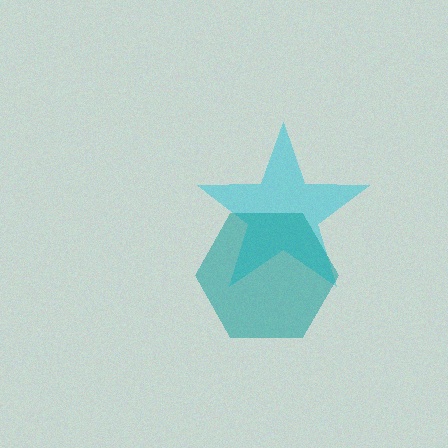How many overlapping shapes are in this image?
There are 2 overlapping shapes in the image.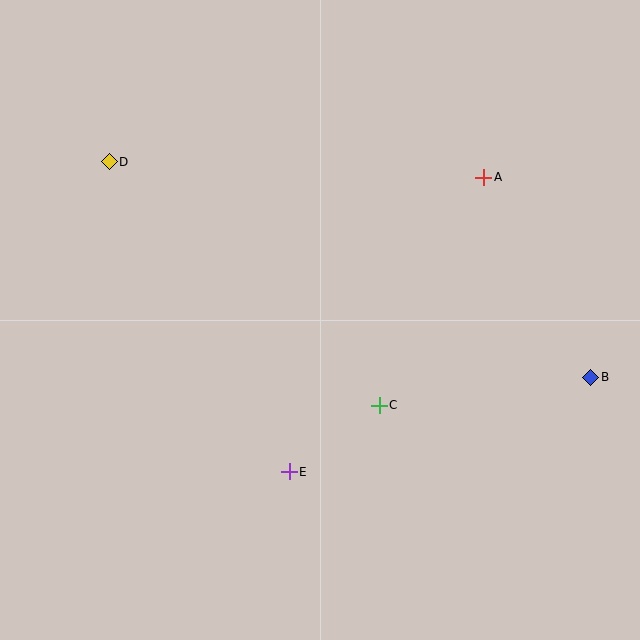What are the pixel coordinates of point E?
Point E is at (289, 472).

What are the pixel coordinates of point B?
Point B is at (591, 377).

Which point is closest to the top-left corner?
Point D is closest to the top-left corner.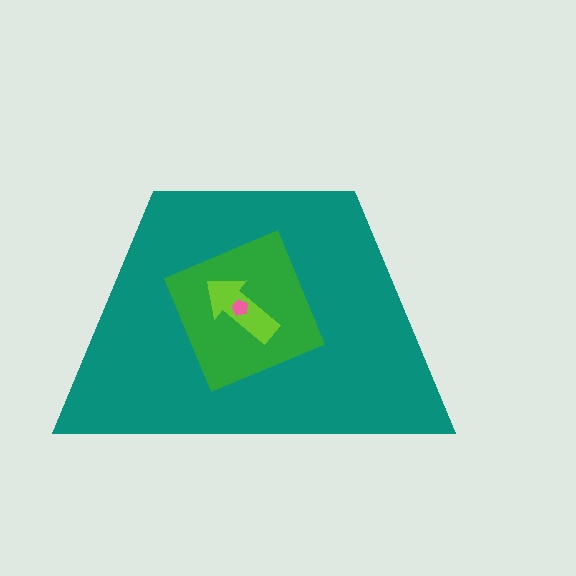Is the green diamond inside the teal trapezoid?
Yes.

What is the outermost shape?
The teal trapezoid.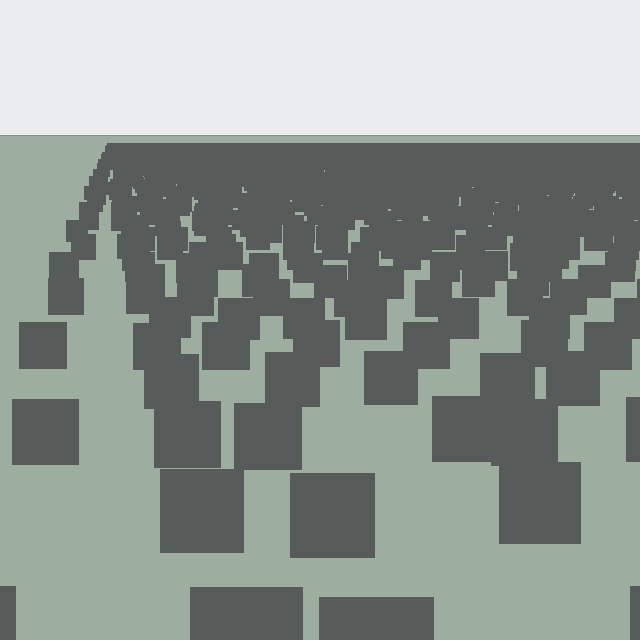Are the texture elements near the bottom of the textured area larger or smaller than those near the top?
Larger. Near the bottom, elements are closer to the viewer and appear at a bigger on-screen size.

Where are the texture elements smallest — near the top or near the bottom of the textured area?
Near the top.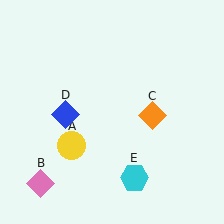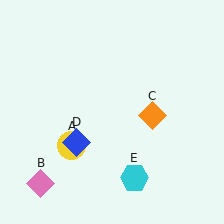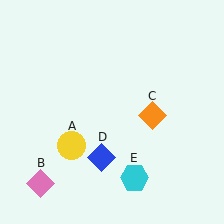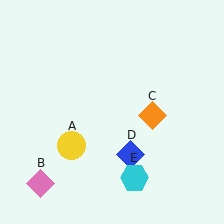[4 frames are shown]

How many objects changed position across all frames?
1 object changed position: blue diamond (object D).